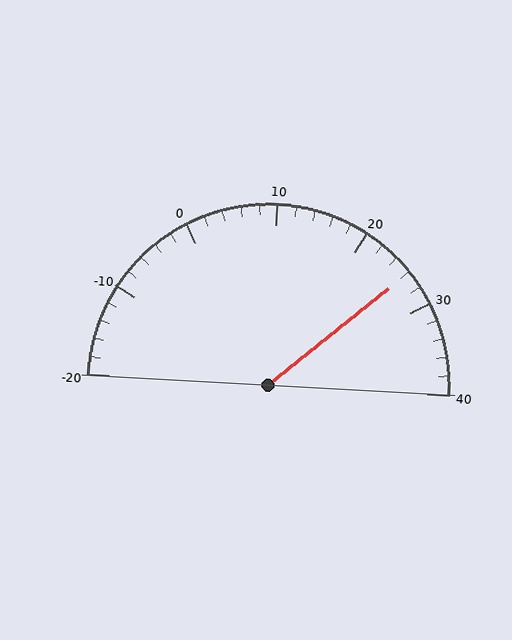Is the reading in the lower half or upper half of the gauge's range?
The reading is in the upper half of the range (-20 to 40).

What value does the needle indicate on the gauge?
The needle indicates approximately 26.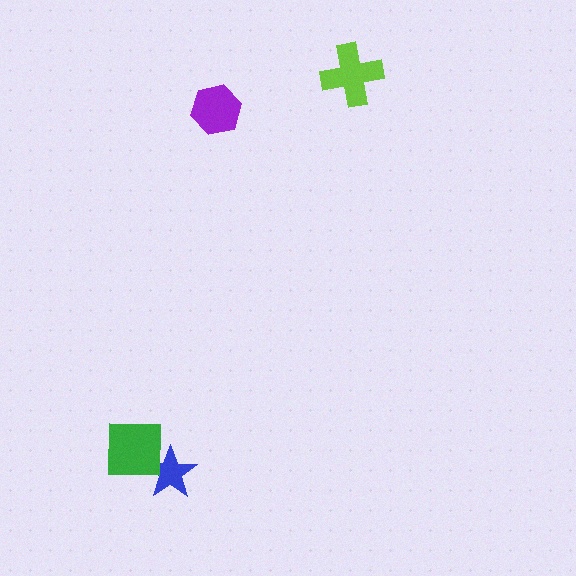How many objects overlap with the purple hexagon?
0 objects overlap with the purple hexagon.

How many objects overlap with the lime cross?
0 objects overlap with the lime cross.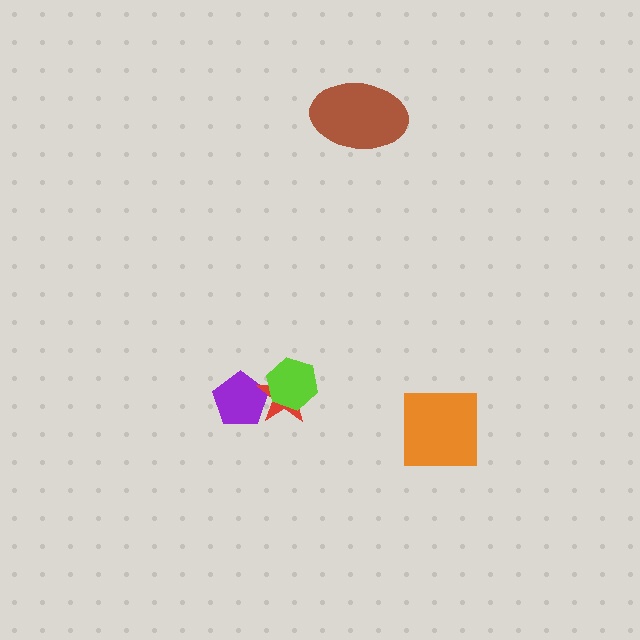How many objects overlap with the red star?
2 objects overlap with the red star.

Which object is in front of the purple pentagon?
The red star is in front of the purple pentagon.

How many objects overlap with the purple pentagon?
1 object overlaps with the purple pentagon.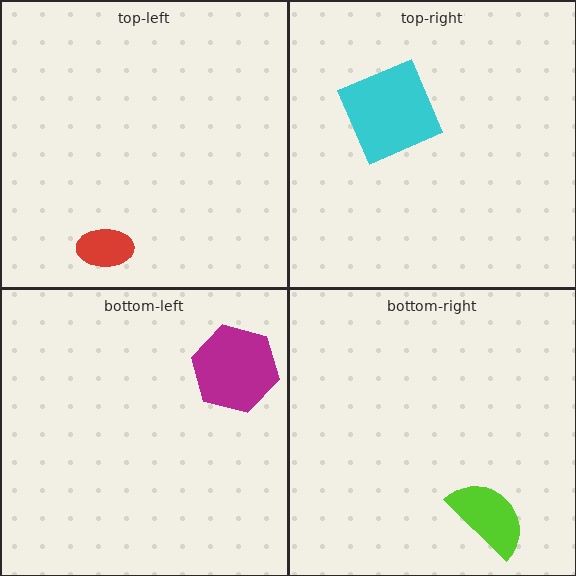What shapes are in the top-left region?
The red ellipse.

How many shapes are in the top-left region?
1.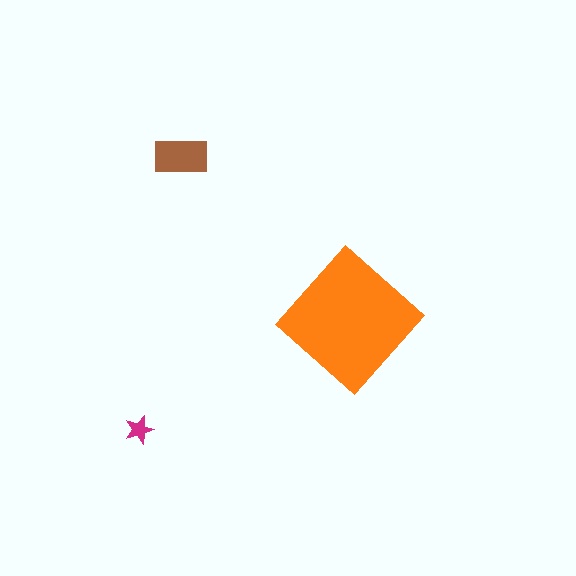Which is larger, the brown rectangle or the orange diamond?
The orange diamond.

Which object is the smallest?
The magenta star.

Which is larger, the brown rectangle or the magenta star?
The brown rectangle.